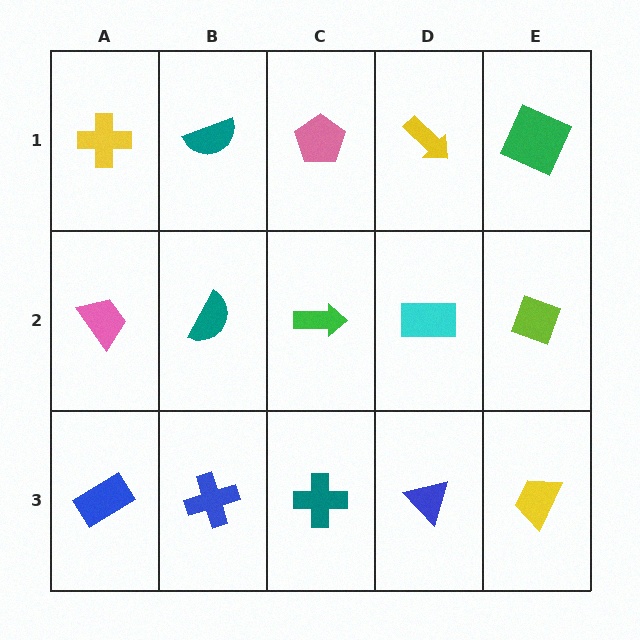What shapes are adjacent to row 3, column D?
A cyan rectangle (row 2, column D), a teal cross (row 3, column C), a yellow trapezoid (row 3, column E).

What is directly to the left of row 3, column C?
A blue cross.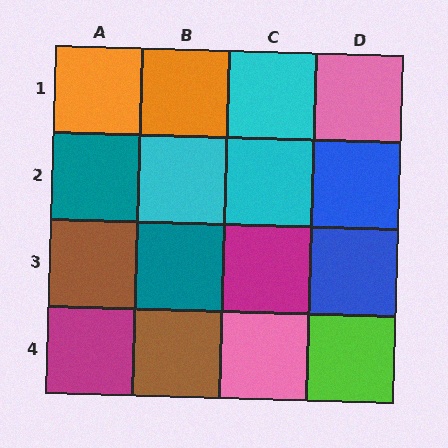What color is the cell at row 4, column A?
Magenta.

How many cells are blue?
2 cells are blue.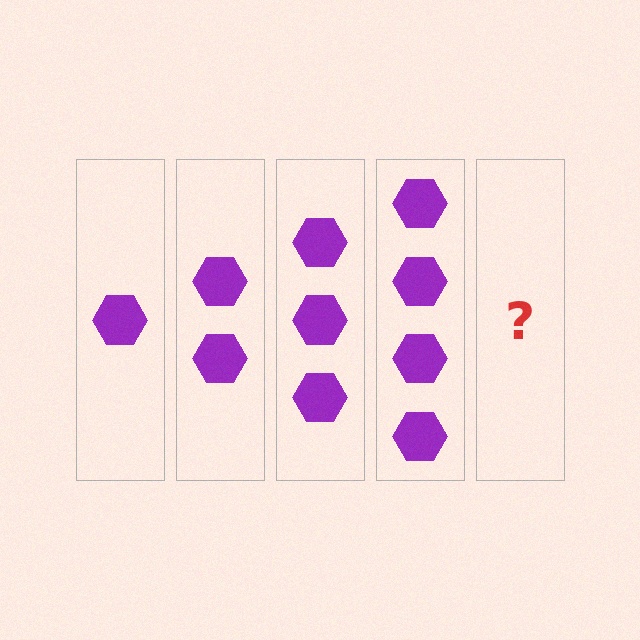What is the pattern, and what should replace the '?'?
The pattern is that each step adds one more hexagon. The '?' should be 5 hexagons.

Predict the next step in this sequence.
The next step is 5 hexagons.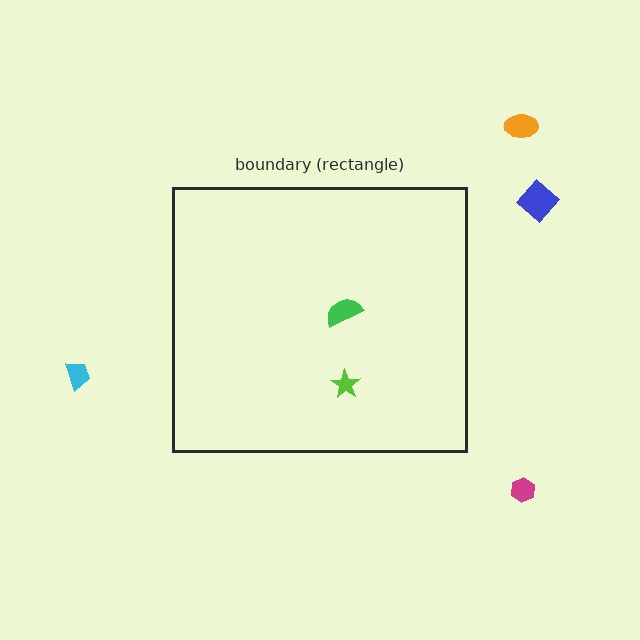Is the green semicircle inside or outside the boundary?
Inside.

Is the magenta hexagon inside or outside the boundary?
Outside.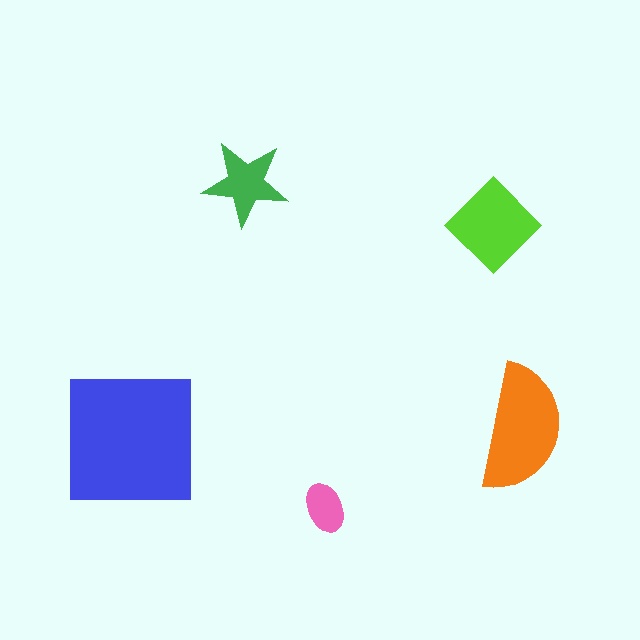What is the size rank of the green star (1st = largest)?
4th.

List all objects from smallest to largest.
The pink ellipse, the green star, the lime diamond, the orange semicircle, the blue square.